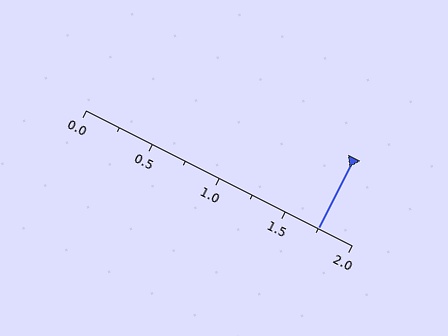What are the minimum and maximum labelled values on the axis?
The axis runs from 0.0 to 2.0.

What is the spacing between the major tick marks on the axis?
The major ticks are spaced 0.5 apart.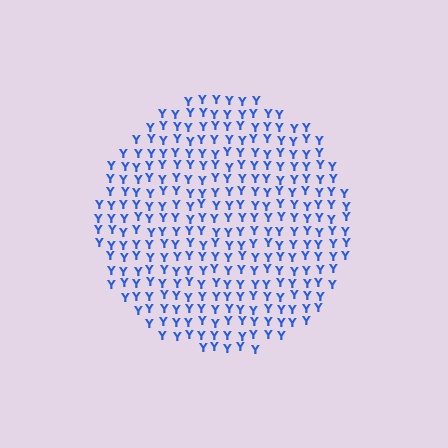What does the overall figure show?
The overall figure shows a circle.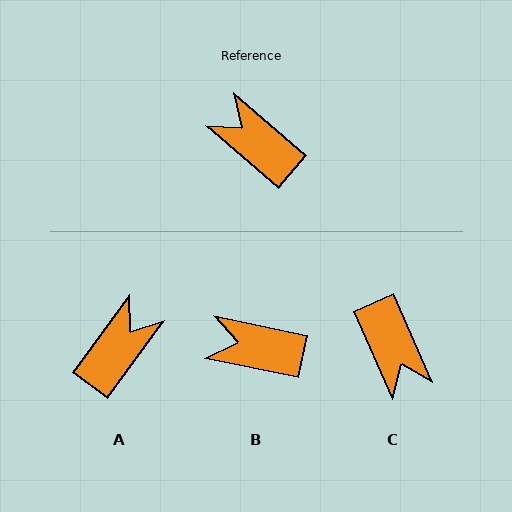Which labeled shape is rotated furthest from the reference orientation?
C, about 155 degrees away.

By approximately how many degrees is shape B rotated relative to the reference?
Approximately 29 degrees counter-clockwise.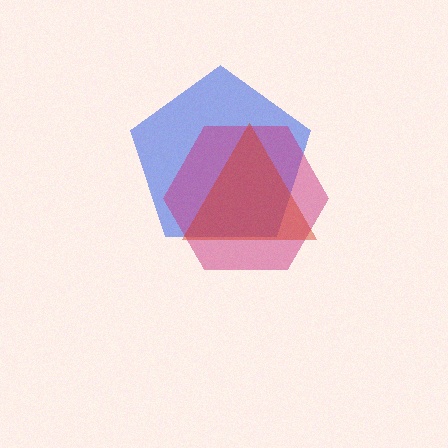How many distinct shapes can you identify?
There are 3 distinct shapes: a blue pentagon, a magenta hexagon, a red triangle.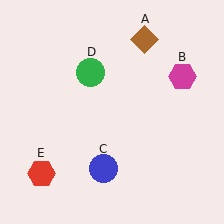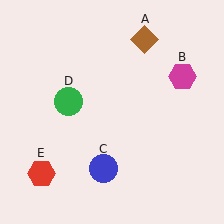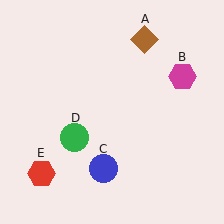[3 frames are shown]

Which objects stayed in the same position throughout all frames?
Brown diamond (object A) and magenta hexagon (object B) and blue circle (object C) and red hexagon (object E) remained stationary.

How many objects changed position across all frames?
1 object changed position: green circle (object D).